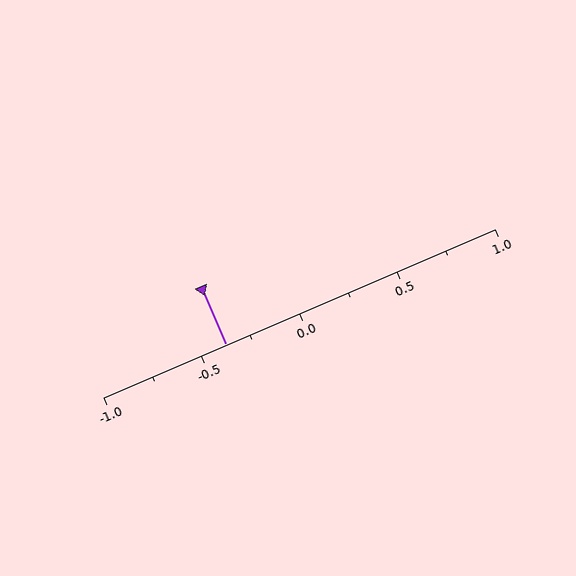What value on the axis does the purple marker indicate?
The marker indicates approximately -0.38.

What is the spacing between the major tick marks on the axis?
The major ticks are spaced 0.5 apart.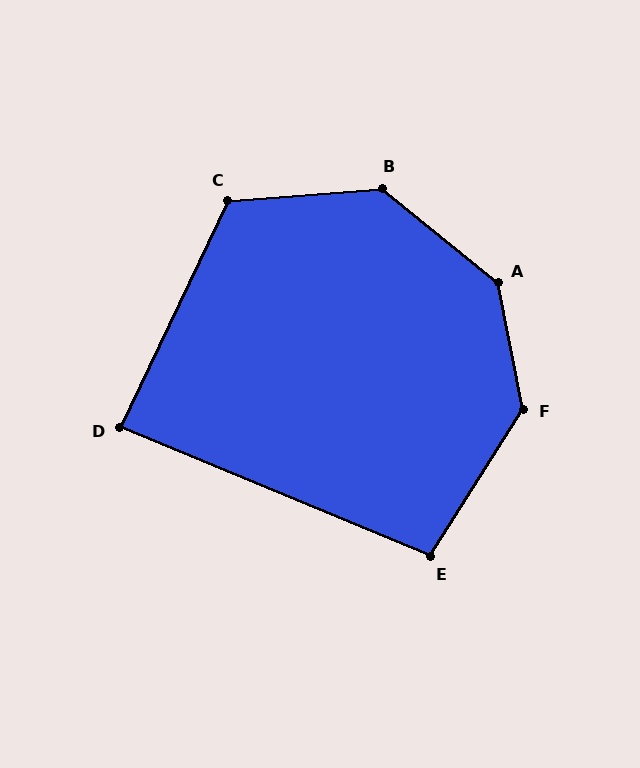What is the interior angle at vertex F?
Approximately 136 degrees (obtuse).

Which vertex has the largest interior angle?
A, at approximately 140 degrees.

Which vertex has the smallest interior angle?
D, at approximately 87 degrees.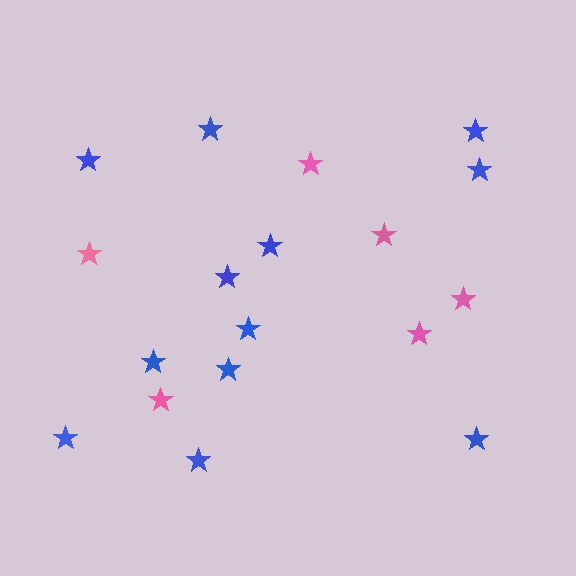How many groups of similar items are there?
There are 2 groups: one group of blue stars (12) and one group of pink stars (6).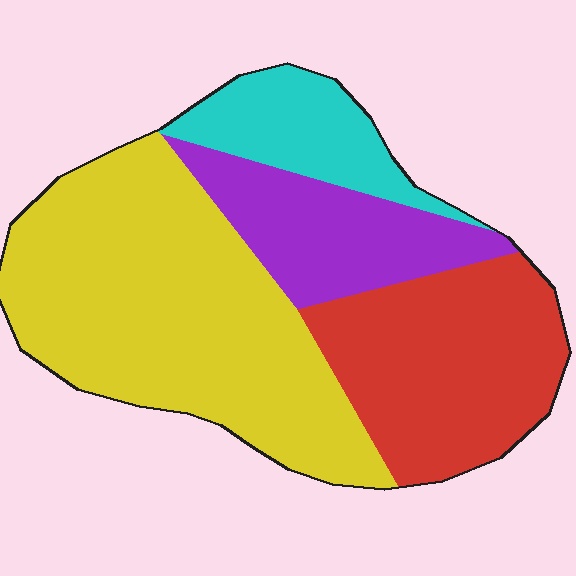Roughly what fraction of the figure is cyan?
Cyan takes up about one eighth (1/8) of the figure.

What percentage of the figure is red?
Red covers 26% of the figure.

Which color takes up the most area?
Yellow, at roughly 45%.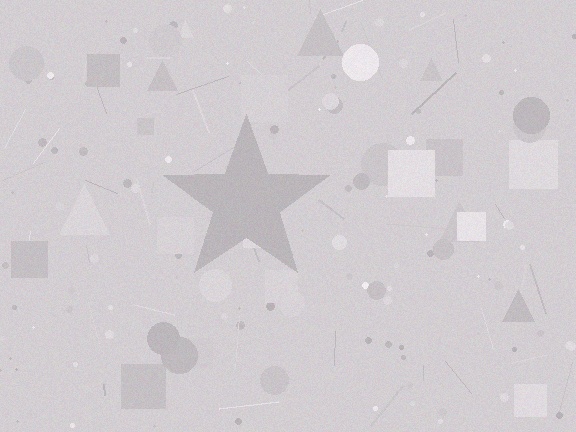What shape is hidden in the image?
A star is hidden in the image.